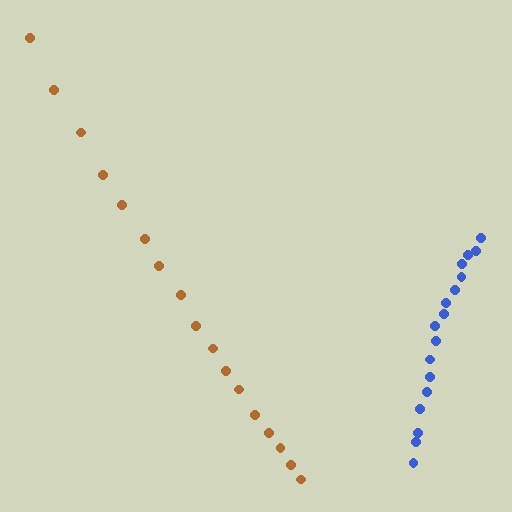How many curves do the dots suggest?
There are 2 distinct paths.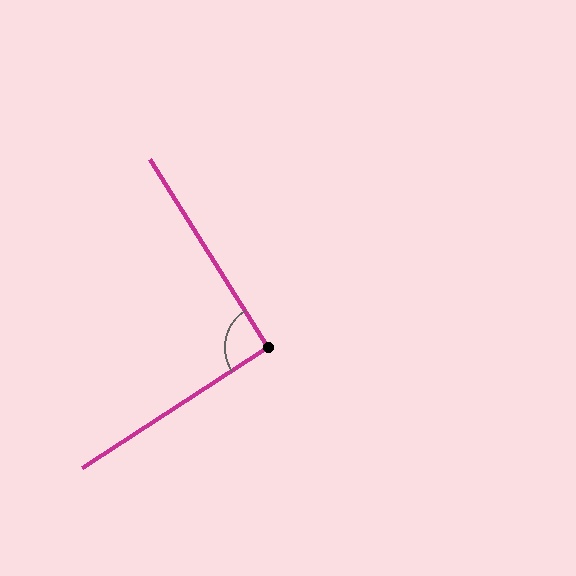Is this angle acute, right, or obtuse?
It is approximately a right angle.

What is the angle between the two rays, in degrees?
Approximately 91 degrees.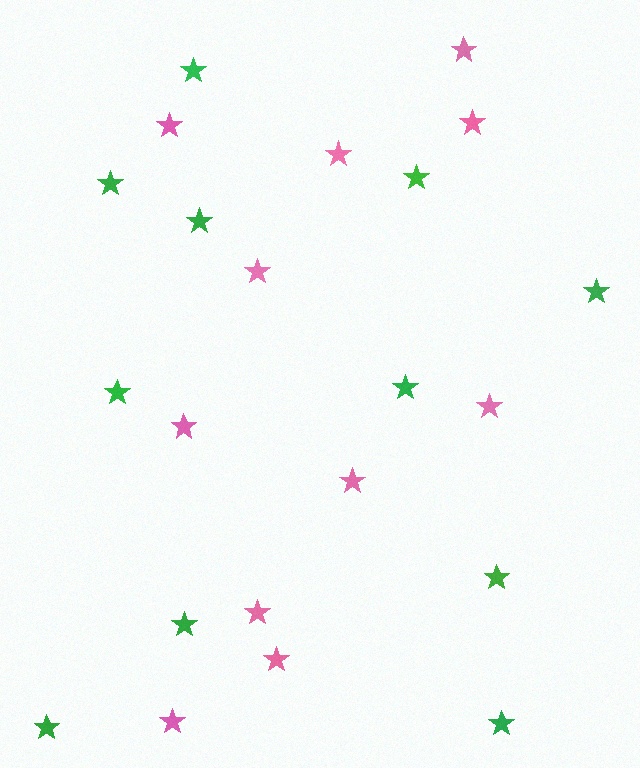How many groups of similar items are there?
There are 2 groups: one group of green stars (11) and one group of pink stars (11).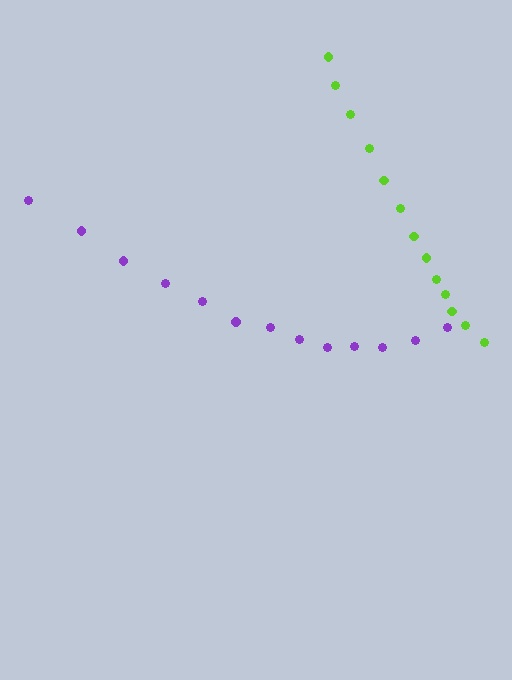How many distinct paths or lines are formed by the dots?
There are 2 distinct paths.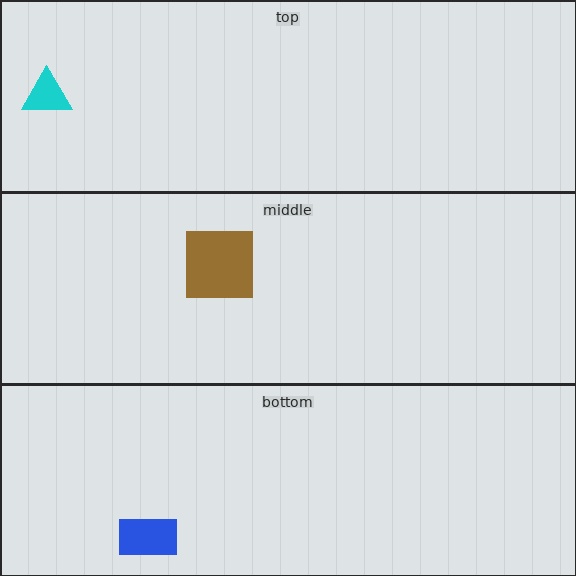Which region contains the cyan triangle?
The top region.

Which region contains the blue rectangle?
The bottom region.